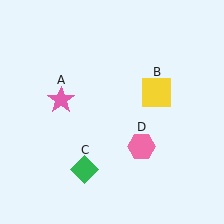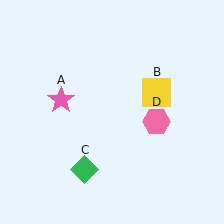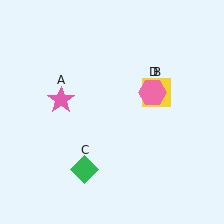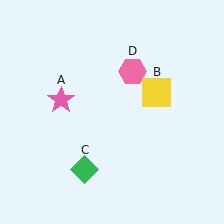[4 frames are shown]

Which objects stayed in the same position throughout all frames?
Pink star (object A) and yellow square (object B) and green diamond (object C) remained stationary.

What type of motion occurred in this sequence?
The pink hexagon (object D) rotated counterclockwise around the center of the scene.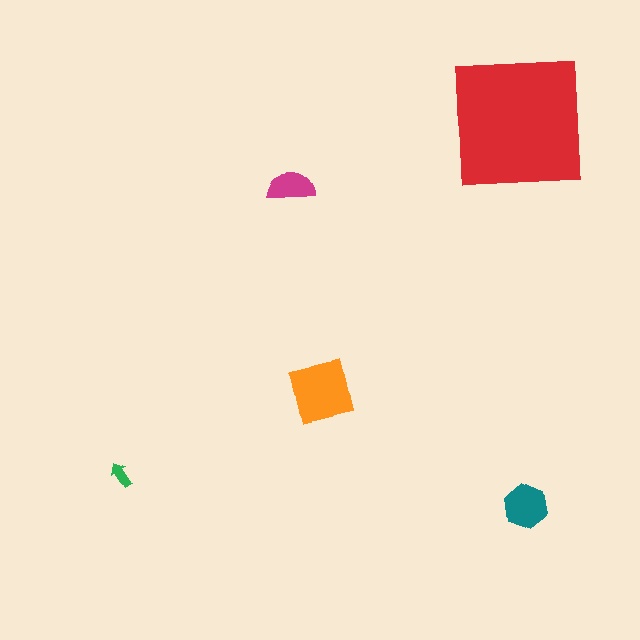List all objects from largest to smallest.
The red square, the orange square, the teal hexagon, the magenta semicircle, the green arrow.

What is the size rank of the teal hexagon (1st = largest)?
3rd.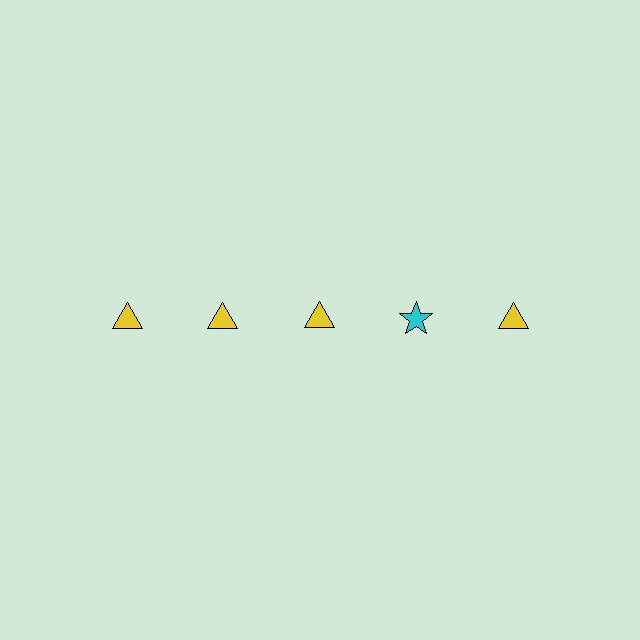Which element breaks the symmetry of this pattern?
The cyan star in the top row, second from right column breaks the symmetry. All other shapes are yellow triangles.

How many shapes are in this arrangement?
There are 5 shapes arranged in a grid pattern.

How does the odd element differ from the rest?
It differs in both color (cyan instead of yellow) and shape (star instead of triangle).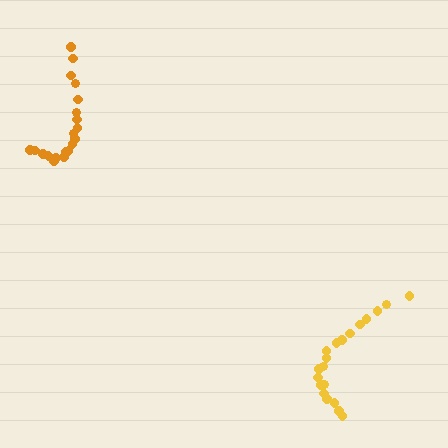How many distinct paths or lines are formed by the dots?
There are 2 distinct paths.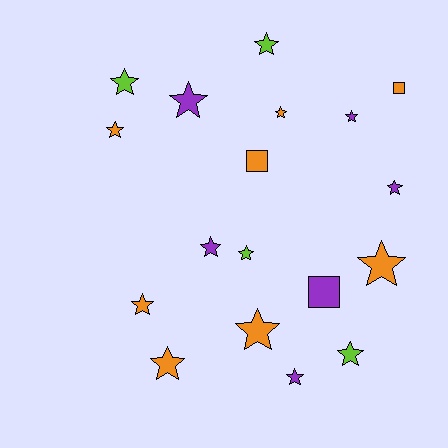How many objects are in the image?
There are 18 objects.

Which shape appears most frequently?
Star, with 15 objects.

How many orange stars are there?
There are 6 orange stars.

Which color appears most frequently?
Orange, with 8 objects.